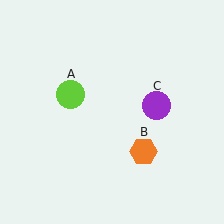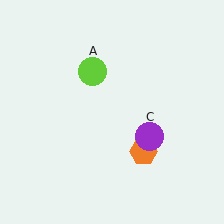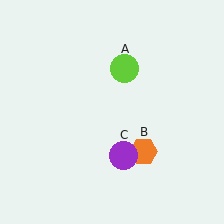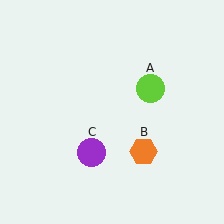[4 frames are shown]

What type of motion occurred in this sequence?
The lime circle (object A), purple circle (object C) rotated clockwise around the center of the scene.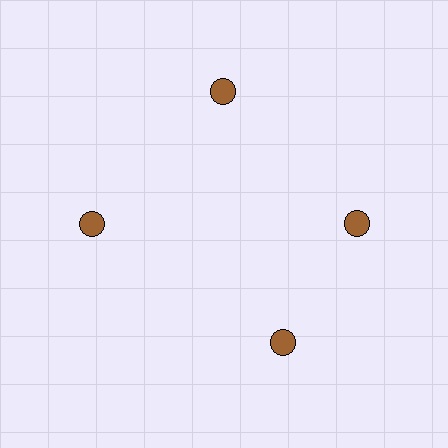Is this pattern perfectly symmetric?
No. The 4 brown circles are arranged in a ring, but one element near the 6 o'clock position is rotated out of alignment along the ring, breaking the 4-fold rotational symmetry.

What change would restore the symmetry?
The symmetry would be restored by rotating it back into even spacing with its neighbors so that all 4 circles sit at equal angles and equal distance from the center.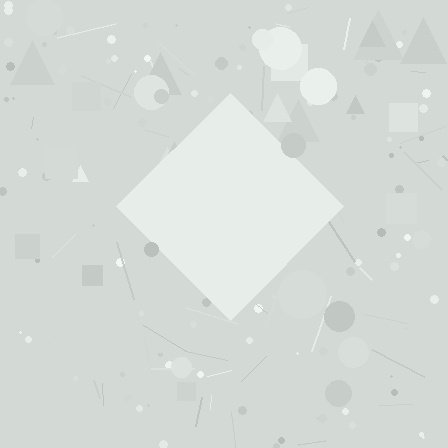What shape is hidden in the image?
A diamond is hidden in the image.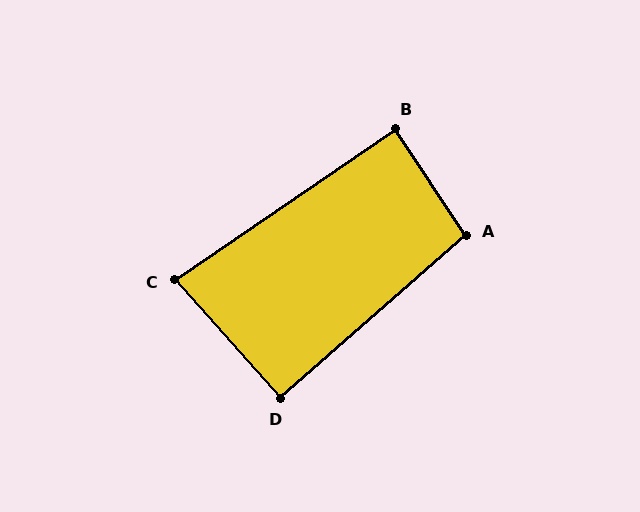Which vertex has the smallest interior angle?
C, at approximately 82 degrees.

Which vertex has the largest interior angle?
A, at approximately 98 degrees.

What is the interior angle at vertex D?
Approximately 91 degrees (approximately right).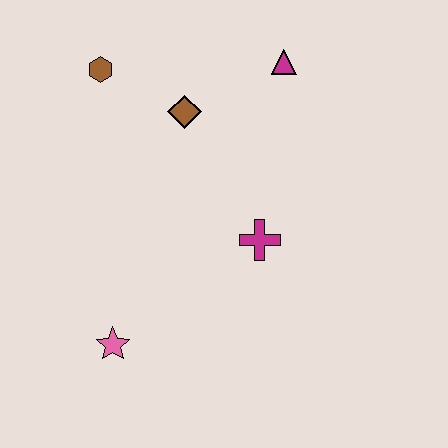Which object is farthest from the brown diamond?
The pink star is farthest from the brown diamond.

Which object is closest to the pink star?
The magenta cross is closest to the pink star.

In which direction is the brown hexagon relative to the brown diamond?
The brown hexagon is to the left of the brown diamond.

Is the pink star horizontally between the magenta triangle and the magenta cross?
No